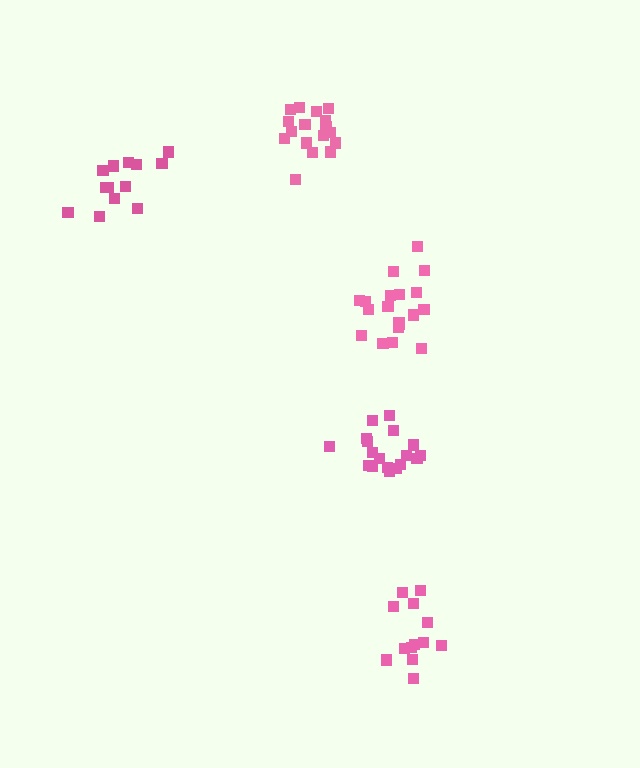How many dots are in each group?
Group 1: 17 dots, Group 2: 13 dots, Group 3: 18 dots, Group 4: 13 dots, Group 5: 19 dots (80 total).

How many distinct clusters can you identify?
There are 5 distinct clusters.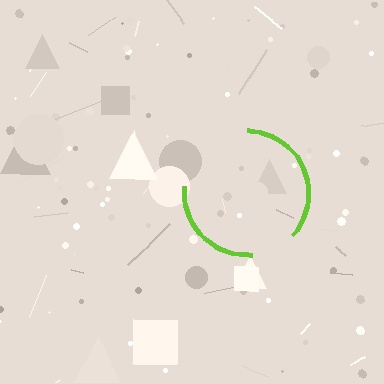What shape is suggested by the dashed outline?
The dashed outline suggests a circle.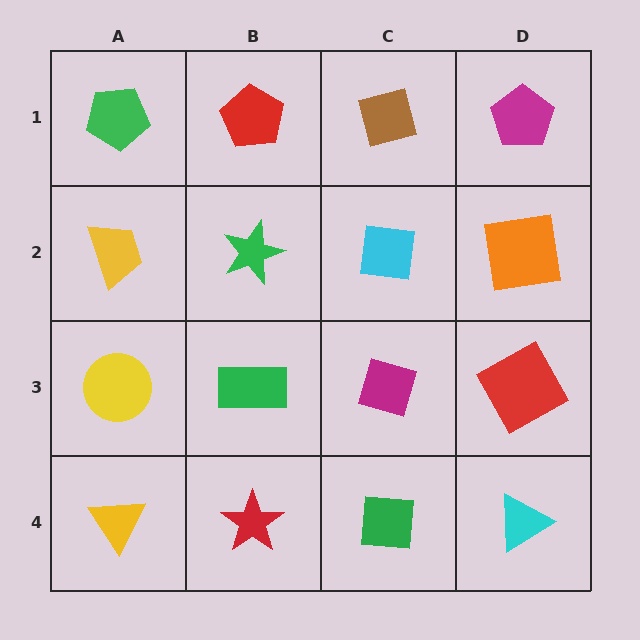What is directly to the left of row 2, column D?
A cyan square.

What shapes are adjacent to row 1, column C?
A cyan square (row 2, column C), a red pentagon (row 1, column B), a magenta pentagon (row 1, column D).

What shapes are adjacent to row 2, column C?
A brown diamond (row 1, column C), a magenta diamond (row 3, column C), a green star (row 2, column B), an orange square (row 2, column D).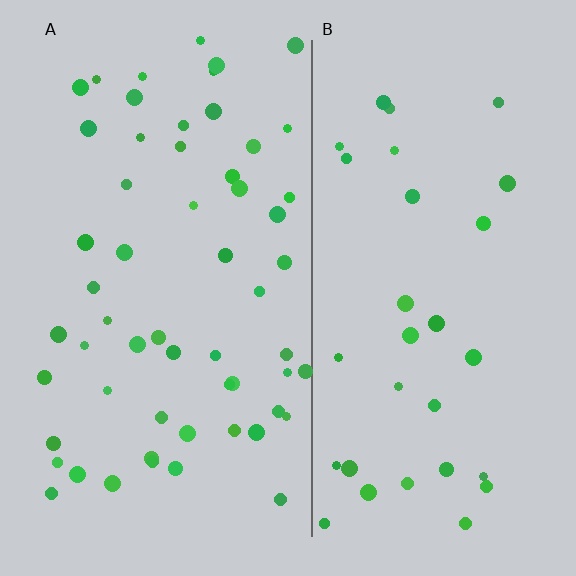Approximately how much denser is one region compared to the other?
Approximately 1.8× — region A over region B.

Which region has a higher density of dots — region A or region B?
A (the left).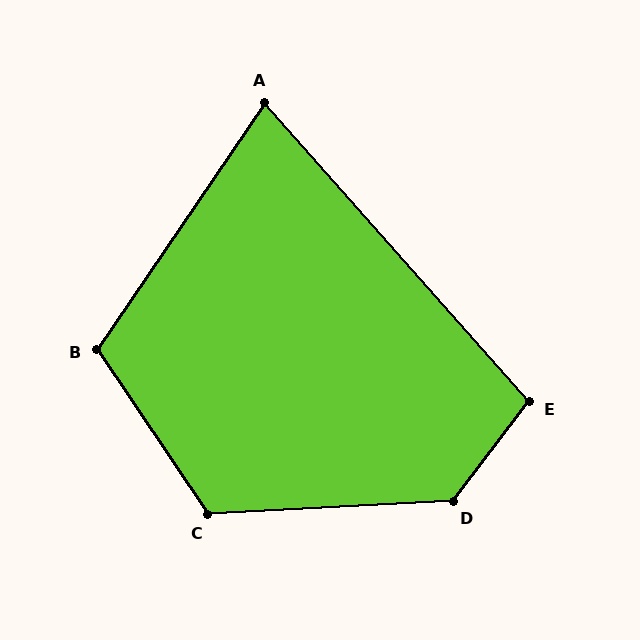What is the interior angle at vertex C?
Approximately 121 degrees (obtuse).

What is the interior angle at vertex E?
Approximately 101 degrees (obtuse).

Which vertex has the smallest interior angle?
A, at approximately 76 degrees.